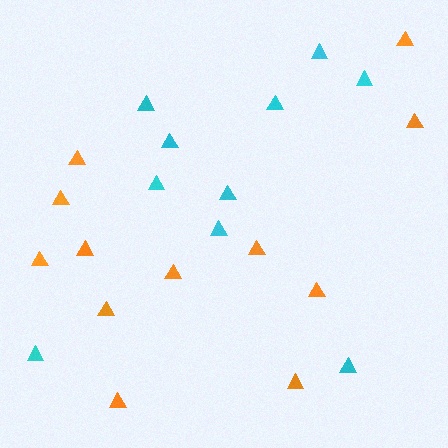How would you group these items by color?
There are 2 groups: one group of cyan triangles (10) and one group of orange triangles (12).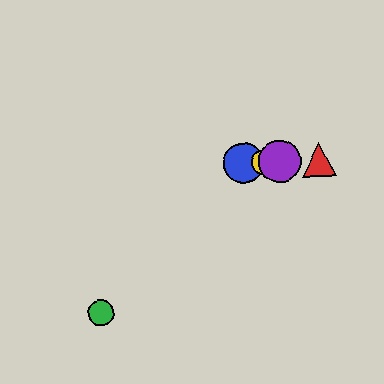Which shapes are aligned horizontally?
The red triangle, the blue circle, the yellow circle, the purple circle are aligned horizontally.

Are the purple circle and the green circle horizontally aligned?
No, the purple circle is at y≈161 and the green circle is at y≈313.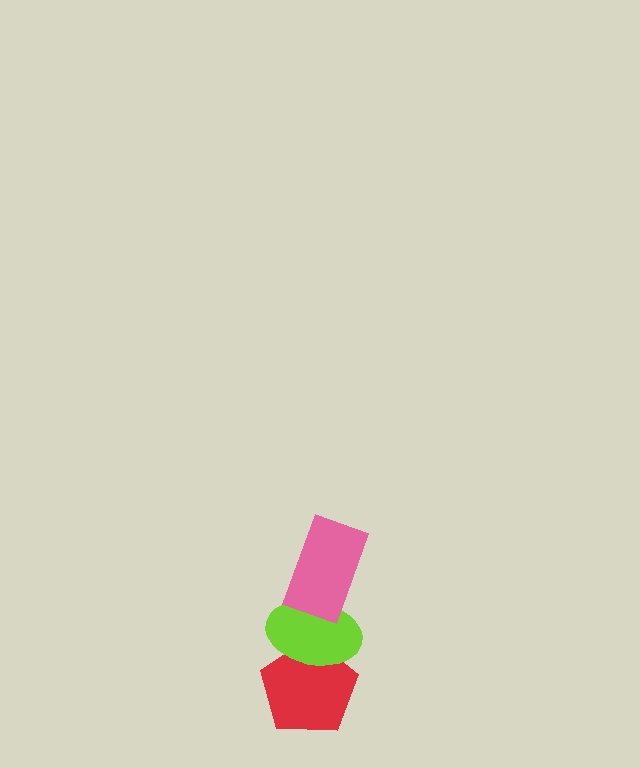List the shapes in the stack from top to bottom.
From top to bottom: the pink rectangle, the lime ellipse, the red pentagon.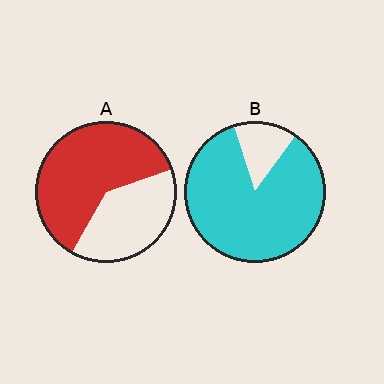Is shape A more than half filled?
Yes.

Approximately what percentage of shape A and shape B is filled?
A is approximately 60% and B is approximately 85%.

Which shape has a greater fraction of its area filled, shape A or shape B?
Shape B.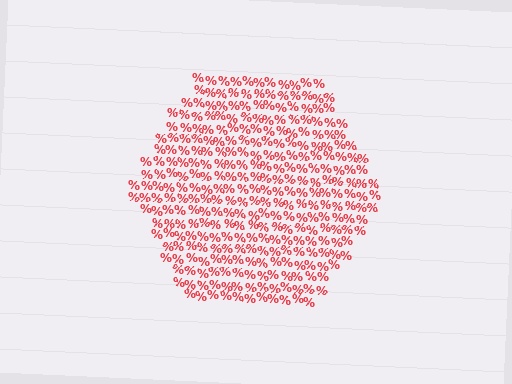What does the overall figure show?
The overall figure shows a hexagon.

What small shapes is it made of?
It is made of small percent signs.